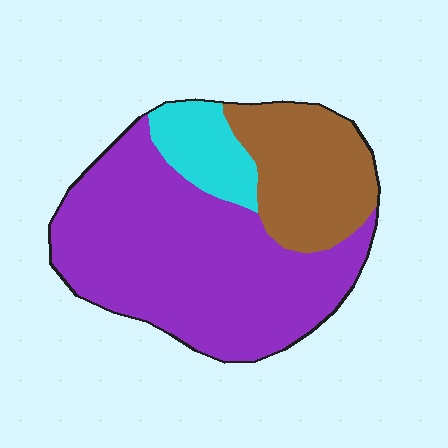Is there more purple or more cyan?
Purple.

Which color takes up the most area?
Purple, at roughly 65%.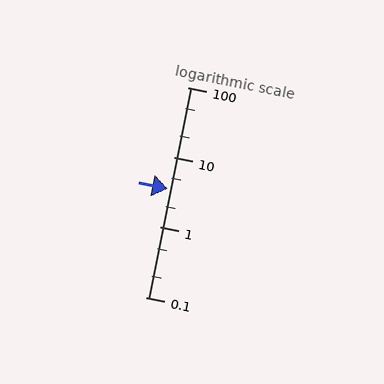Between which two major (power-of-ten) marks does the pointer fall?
The pointer is between 1 and 10.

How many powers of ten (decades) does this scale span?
The scale spans 3 decades, from 0.1 to 100.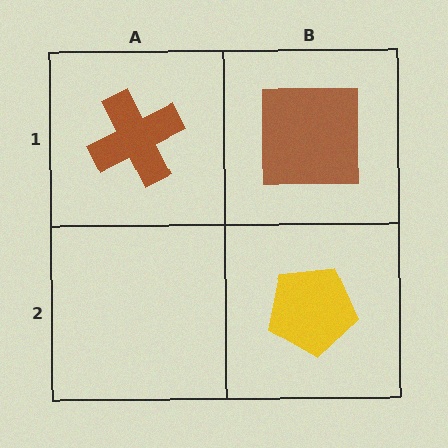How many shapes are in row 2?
1 shape.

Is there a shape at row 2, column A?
No, that cell is empty.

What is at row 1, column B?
A brown square.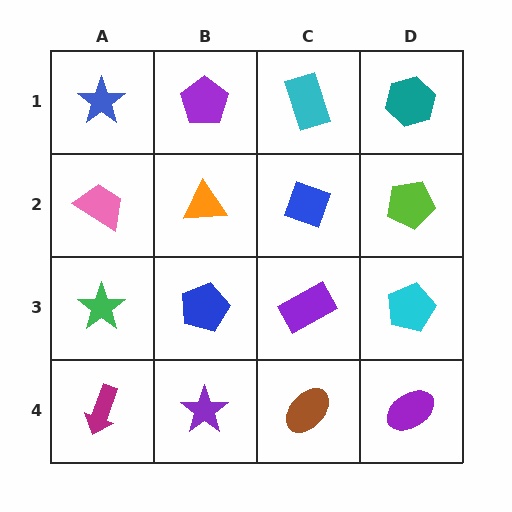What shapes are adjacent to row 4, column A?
A green star (row 3, column A), a purple star (row 4, column B).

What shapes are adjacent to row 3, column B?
An orange triangle (row 2, column B), a purple star (row 4, column B), a green star (row 3, column A), a purple rectangle (row 3, column C).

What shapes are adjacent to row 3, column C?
A blue diamond (row 2, column C), a brown ellipse (row 4, column C), a blue pentagon (row 3, column B), a cyan pentagon (row 3, column D).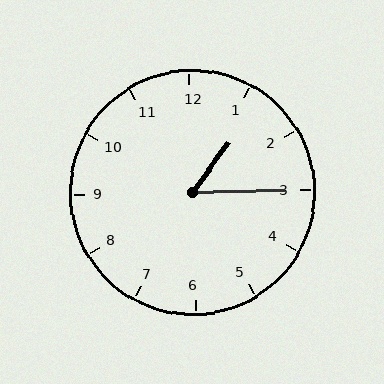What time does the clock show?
1:15.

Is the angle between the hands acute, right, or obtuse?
It is acute.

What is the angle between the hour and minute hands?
Approximately 52 degrees.